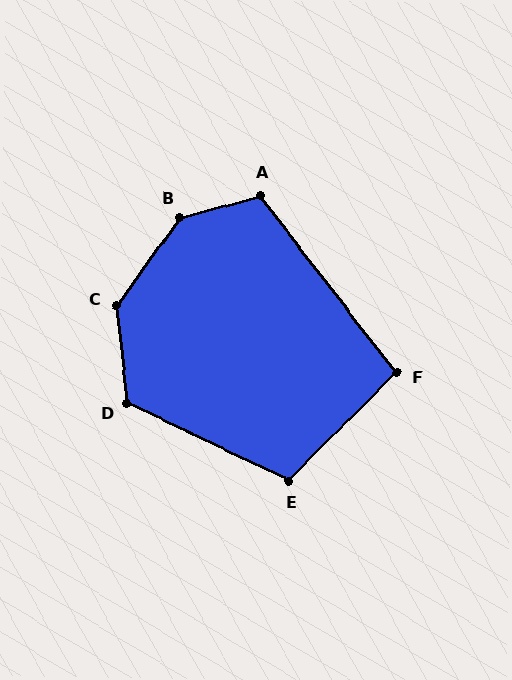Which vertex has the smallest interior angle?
F, at approximately 97 degrees.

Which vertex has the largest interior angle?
B, at approximately 141 degrees.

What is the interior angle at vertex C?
Approximately 138 degrees (obtuse).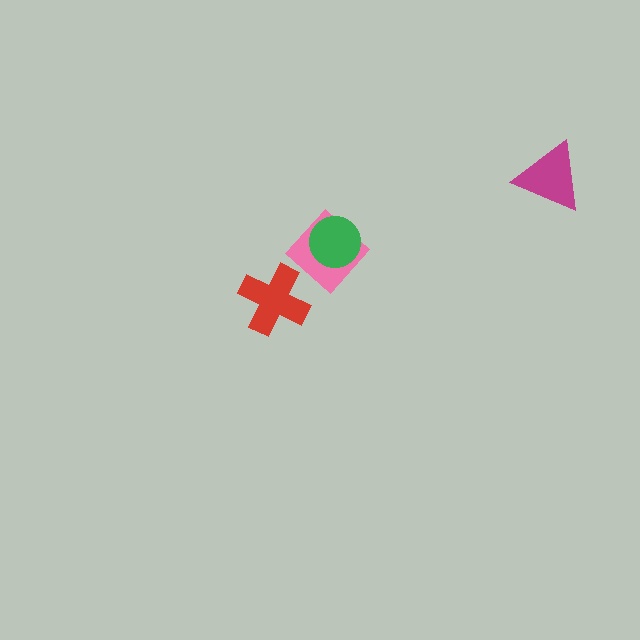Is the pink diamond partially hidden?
Yes, it is partially covered by another shape.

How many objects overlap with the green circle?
1 object overlaps with the green circle.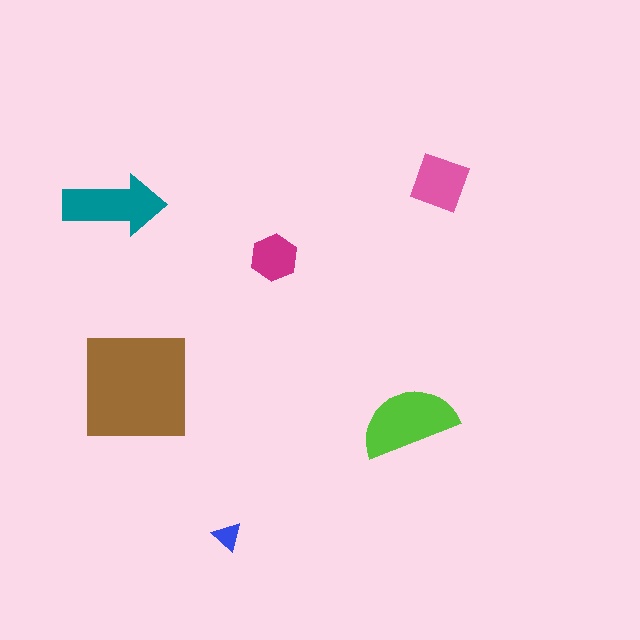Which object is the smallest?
The blue triangle.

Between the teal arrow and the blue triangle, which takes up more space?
The teal arrow.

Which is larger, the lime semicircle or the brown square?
The brown square.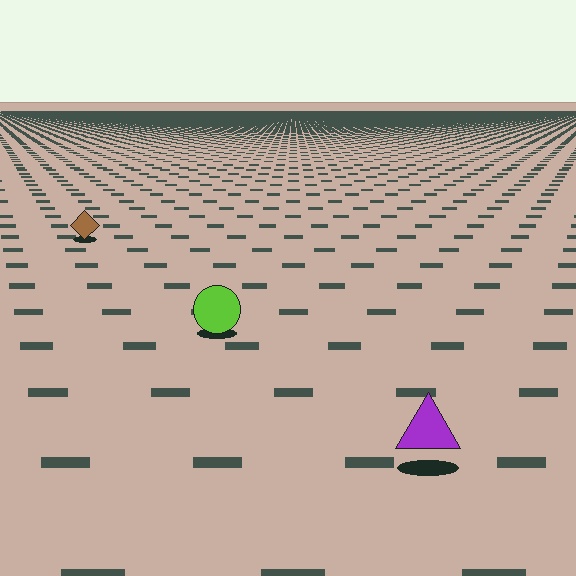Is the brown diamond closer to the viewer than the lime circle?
No. The lime circle is closer — you can tell from the texture gradient: the ground texture is coarser near it.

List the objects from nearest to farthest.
From nearest to farthest: the purple triangle, the lime circle, the brown diamond.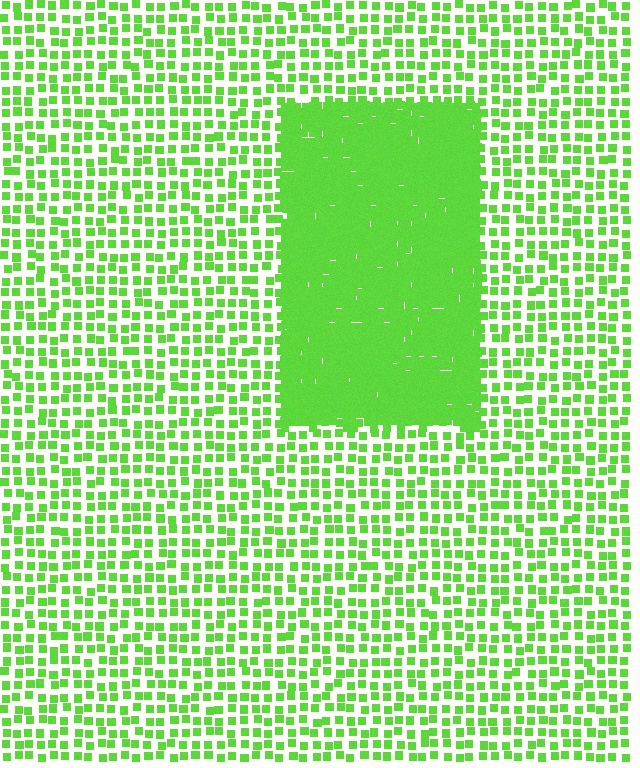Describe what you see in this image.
The image contains small lime elements arranged at two different densities. A rectangle-shaped region is visible where the elements are more densely packed than the surrounding area.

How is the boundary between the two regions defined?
The boundary is defined by a change in element density (approximately 3.0x ratio). All elements are the same color, size, and shape.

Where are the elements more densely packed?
The elements are more densely packed inside the rectangle boundary.